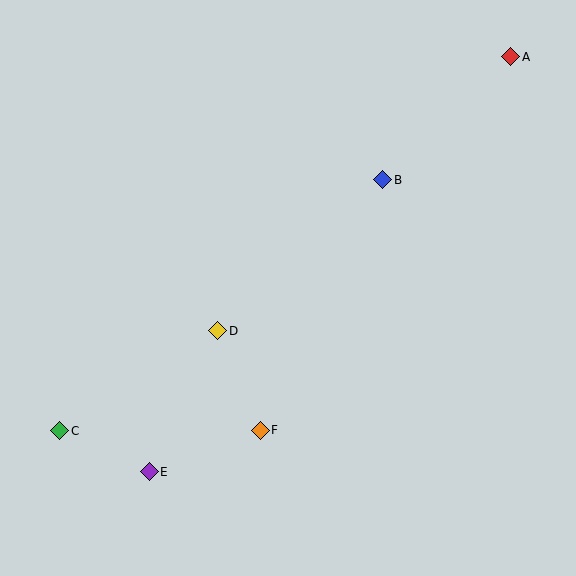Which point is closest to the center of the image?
Point D at (218, 331) is closest to the center.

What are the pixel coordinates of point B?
Point B is at (383, 180).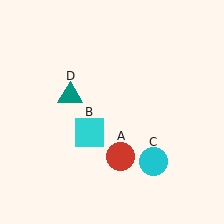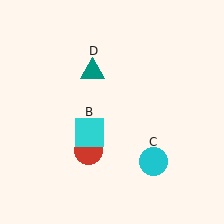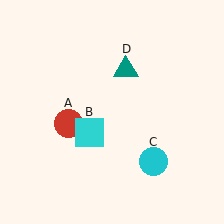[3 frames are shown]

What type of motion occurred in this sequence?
The red circle (object A), teal triangle (object D) rotated clockwise around the center of the scene.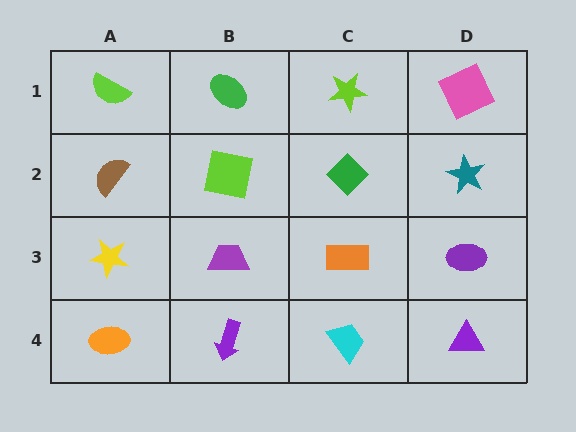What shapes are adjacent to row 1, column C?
A green diamond (row 2, column C), a green ellipse (row 1, column B), a pink square (row 1, column D).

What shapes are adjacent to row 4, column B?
A purple trapezoid (row 3, column B), an orange ellipse (row 4, column A), a cyan trapezoid (row 4, column C).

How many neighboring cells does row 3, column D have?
3.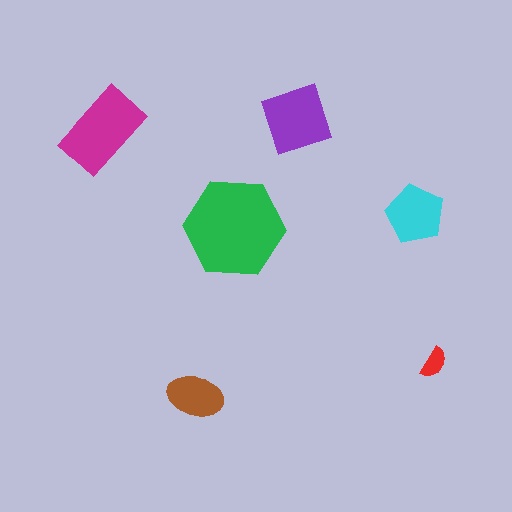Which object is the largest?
The green hexagon.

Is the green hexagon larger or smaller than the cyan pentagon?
Larger.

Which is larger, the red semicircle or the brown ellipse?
The brown ellipse.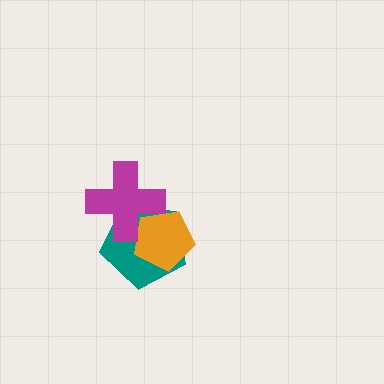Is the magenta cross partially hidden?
No, no other shape covers it.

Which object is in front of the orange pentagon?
The magenta cross is in front of the orange pentagon.